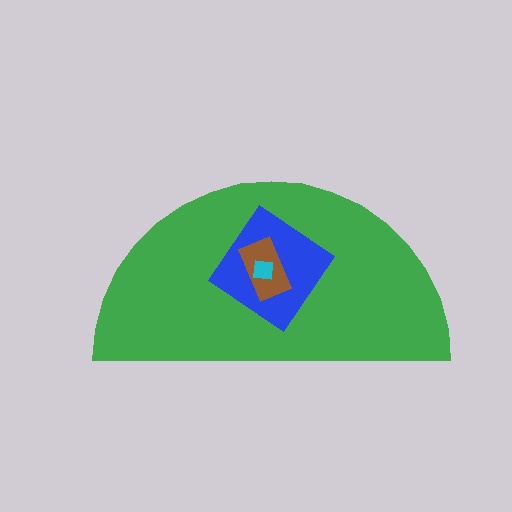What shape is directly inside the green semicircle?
The blue diamond.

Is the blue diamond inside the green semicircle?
Yes.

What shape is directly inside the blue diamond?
The brown rectangle.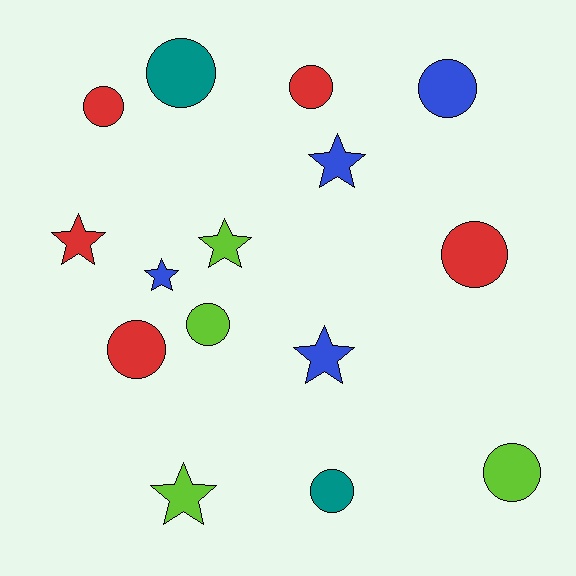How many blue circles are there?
There is 1 blue circle.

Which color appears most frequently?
Red, with 5 objects.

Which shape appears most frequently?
Circle, with 9 objects.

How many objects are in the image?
There are 15 objects.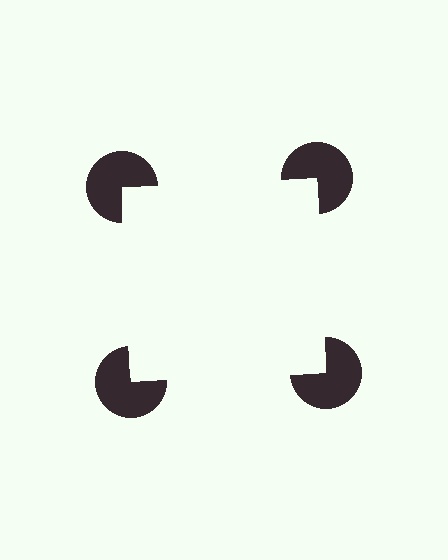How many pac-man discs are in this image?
There are 4 — one at each vertex of the illusory square.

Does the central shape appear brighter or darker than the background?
It typically appears slightly brighter than the background, even though no actual brightness change is drawn.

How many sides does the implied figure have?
4 sides.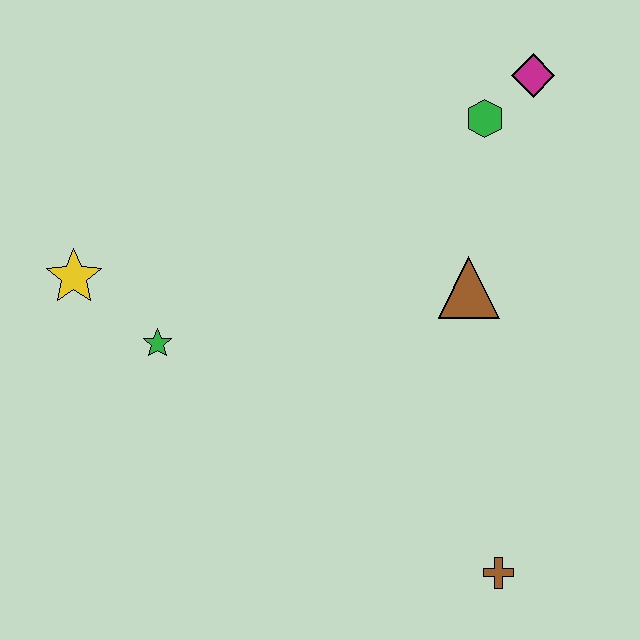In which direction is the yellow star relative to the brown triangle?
The yellow star is to the left of the brown triangle.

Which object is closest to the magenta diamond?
The green hexagon is closest to the magenta diamond.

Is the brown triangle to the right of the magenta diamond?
No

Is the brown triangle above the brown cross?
Yes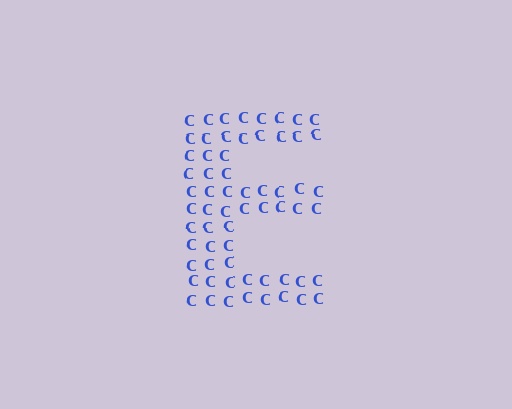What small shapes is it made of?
It is made of small letter C's.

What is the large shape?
The large shape is the letter E.